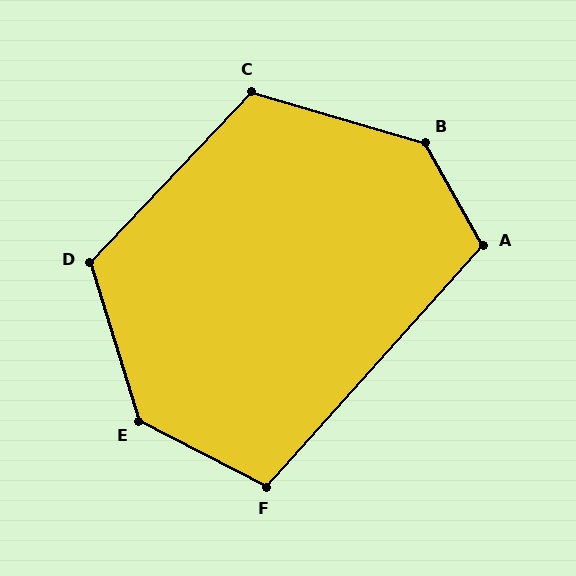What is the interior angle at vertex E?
Approximately 134 degrees (obtuse).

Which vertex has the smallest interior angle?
F, at approximately 105 degrees.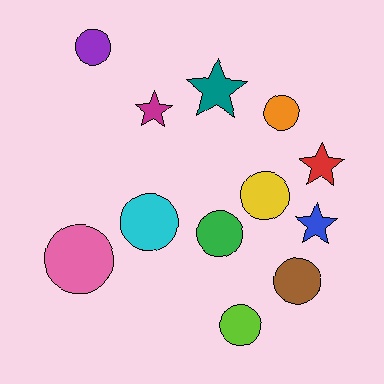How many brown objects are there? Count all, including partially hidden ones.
There is 1 brown object.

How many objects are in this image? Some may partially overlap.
There are 12 objects.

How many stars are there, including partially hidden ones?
There are 4 stars.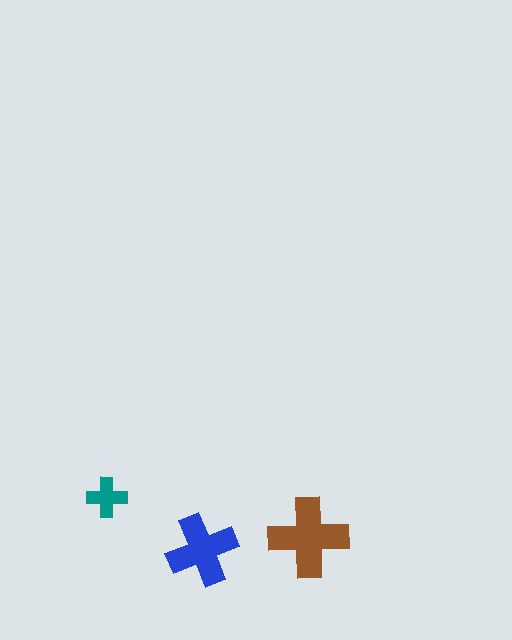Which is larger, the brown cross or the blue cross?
The brown one.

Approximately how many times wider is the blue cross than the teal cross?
About 2 times wider.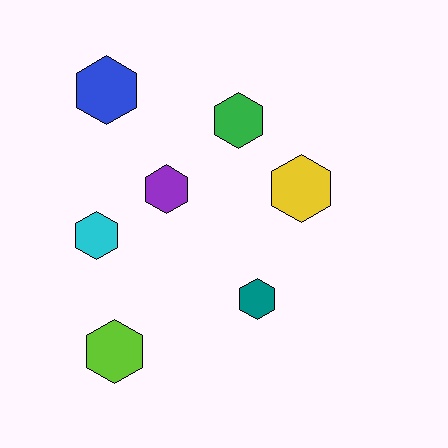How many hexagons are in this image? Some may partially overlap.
There are 7 hexagons.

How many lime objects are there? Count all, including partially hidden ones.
There is 1 lime object.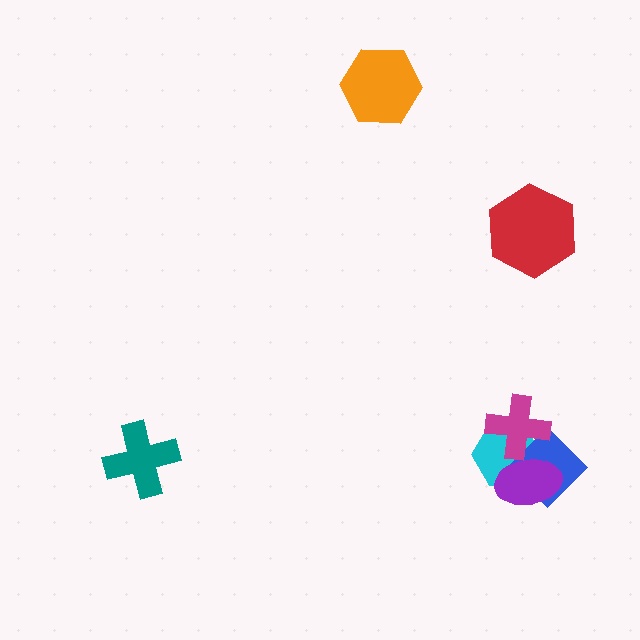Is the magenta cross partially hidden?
No, no other shape covers it.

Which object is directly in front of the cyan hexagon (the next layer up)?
The blue diamond is directly in front of the cyan hexagon.